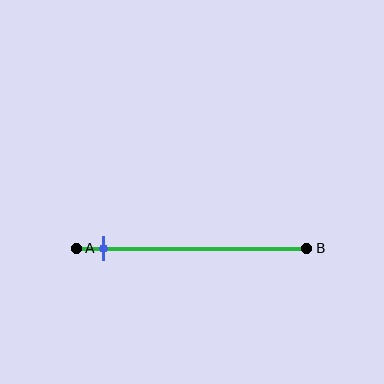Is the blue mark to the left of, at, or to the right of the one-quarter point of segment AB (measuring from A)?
The blue mark is to the left of the one-quarter point of segment AB.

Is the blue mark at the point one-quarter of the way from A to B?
No, the mark is at about 10% from A, not at the 25% one-quarter point.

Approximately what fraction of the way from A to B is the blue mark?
The blue mark is approximately 10% of the way from A to B.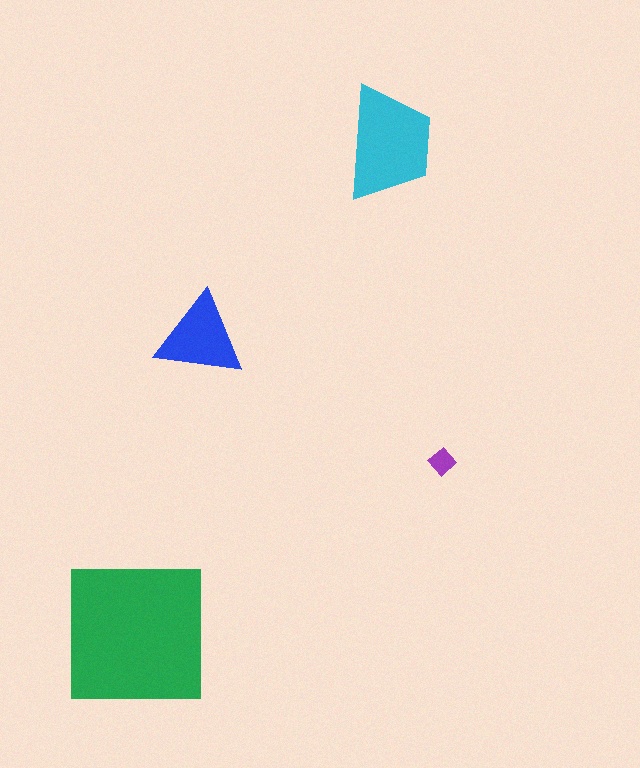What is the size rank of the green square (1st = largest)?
1st.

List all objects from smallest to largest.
The purple diamond, the blue triangle, the cyan trapezoid, the green square.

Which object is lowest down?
The green square is bottommost.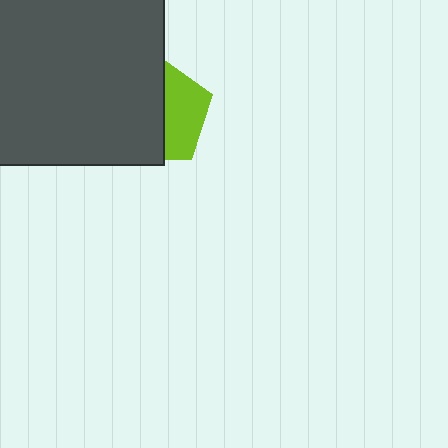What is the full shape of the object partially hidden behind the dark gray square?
The partially hidden object is a lime pentagon.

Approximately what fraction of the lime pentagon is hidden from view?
Roughly 61% of the lime pentagon is hidden behind the dark gray square.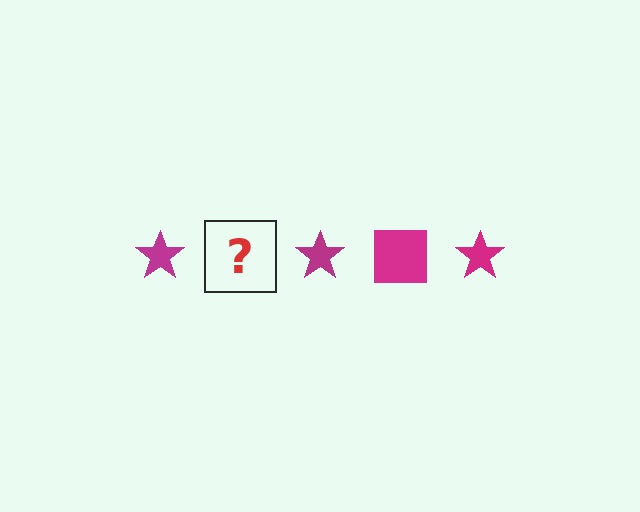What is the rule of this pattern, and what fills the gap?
The rule is that the pattern cycles through star, square shapes in magenta. The gap should be filled with a magenta square.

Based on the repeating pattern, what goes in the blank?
The blank should be a magenta square.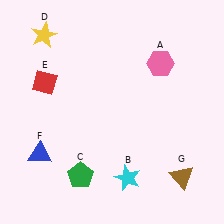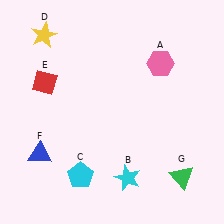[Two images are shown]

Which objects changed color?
C changed from green to cyan. G changed from brown to green.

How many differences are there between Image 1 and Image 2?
There are 2 differences between the two images.